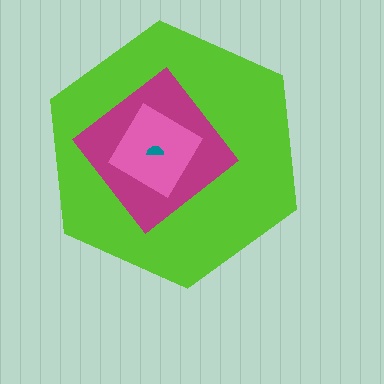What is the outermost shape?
The lime hexagon.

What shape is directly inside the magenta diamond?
The pink diamond.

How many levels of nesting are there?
4.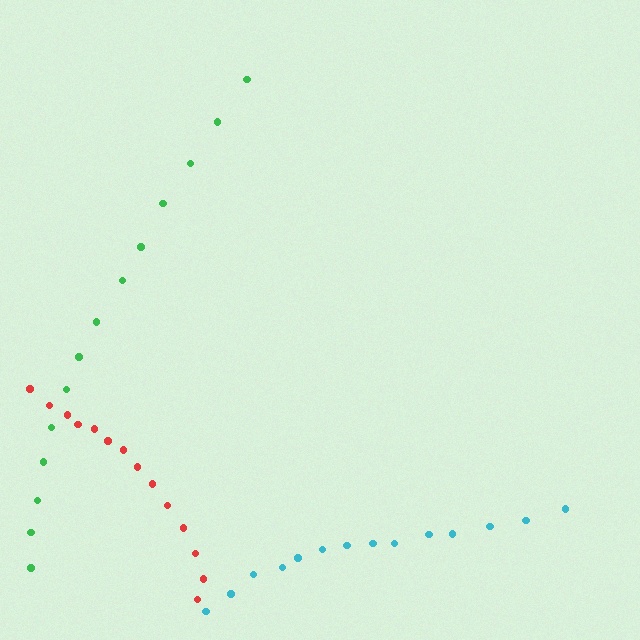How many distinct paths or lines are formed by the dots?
There are 3 distinct paths.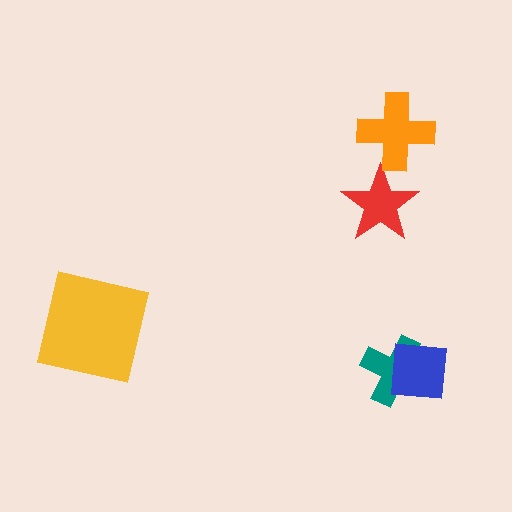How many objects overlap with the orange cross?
0 objects overlap with the orange cross.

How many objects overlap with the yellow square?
0 objects overlap with the yellow square.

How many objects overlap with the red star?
0 objects overlap with the red star.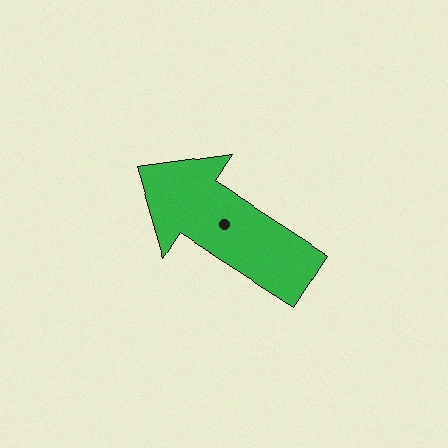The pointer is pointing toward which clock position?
Roughly 10 o'clock.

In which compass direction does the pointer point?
Northwest.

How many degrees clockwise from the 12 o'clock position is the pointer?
Approximately 303 degrees.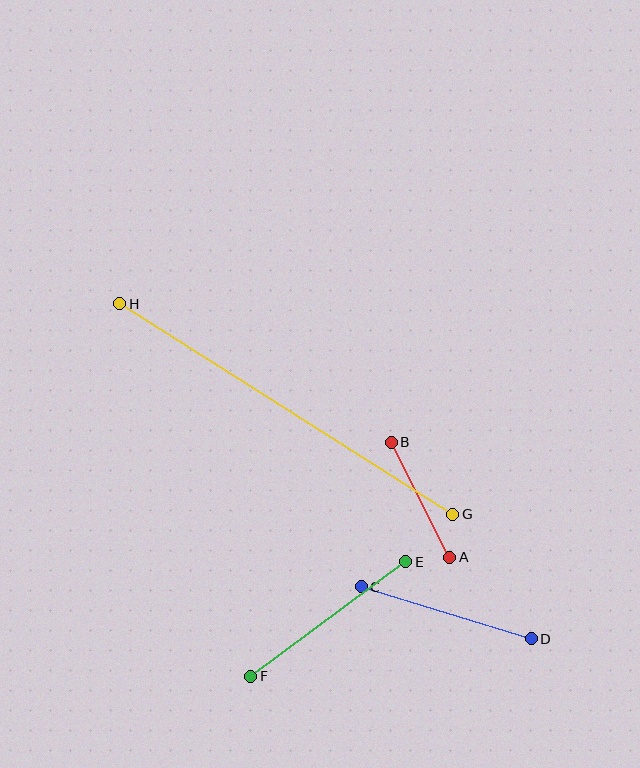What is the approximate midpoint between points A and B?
The midpoint is at approximately (421, 500) pixels.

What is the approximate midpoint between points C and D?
The midpoint is at approximately (446, 613) pixels.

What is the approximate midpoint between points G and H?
The midpoint is at approximately (286, 409) pixels.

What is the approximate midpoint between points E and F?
The midpoint is at approximately (328, 619) pixels.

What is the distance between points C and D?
The distance is approximately 178 pixels.